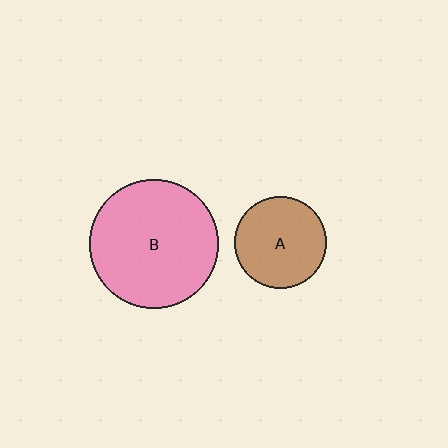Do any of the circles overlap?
No, none of the circles overlap.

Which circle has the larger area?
Circle B (pink).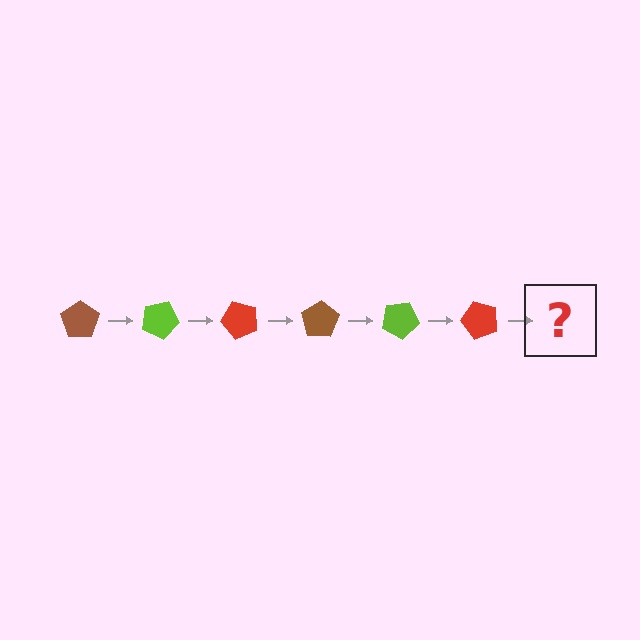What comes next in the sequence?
The next element should be a brown pentagon, rotated 150 degrees from the start.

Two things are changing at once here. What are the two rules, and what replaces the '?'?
The two rules are that it rotates 25 degrees each step and the color cycles through brown, lime, and red. The '?' should be a brown pentagon, rotated 150 degrees from the start.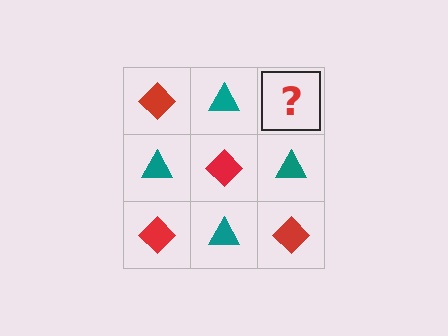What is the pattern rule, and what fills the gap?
The rule is that it alternates red diamond and teal triangle in a checkerboard pattern. The gap should be filled with a red diamond.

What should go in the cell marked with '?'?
The missing cell should contain a red diamond.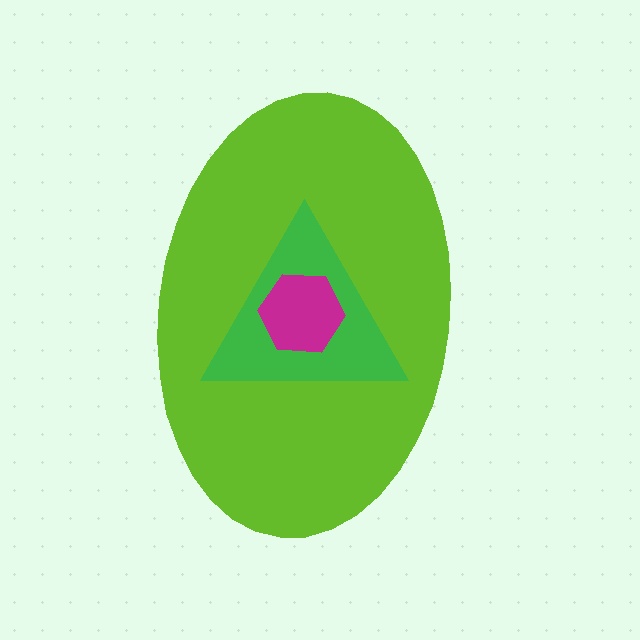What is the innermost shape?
The magenta hexagon.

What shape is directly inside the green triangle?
The magenta hexagon.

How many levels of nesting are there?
3.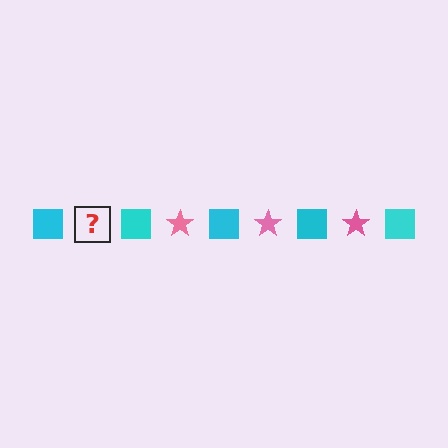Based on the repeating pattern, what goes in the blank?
The blank should be a pink star.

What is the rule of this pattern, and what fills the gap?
The rule is that the pattern alternates between cyan square and pink star. The gap should be filled with a pink star.